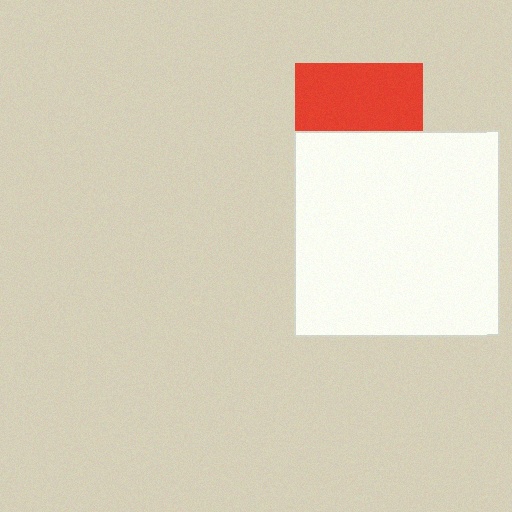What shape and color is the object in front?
The object in front is a white square.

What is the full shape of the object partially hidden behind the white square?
The partially hidden object is a red square.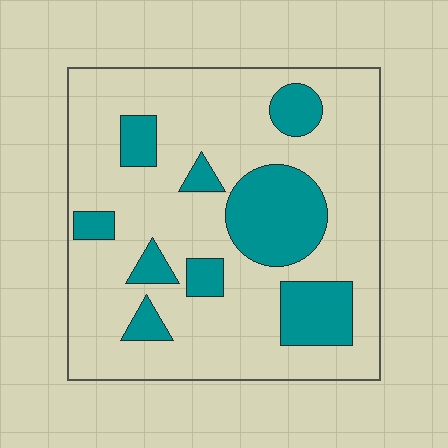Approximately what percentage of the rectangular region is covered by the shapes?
Approximately 25%.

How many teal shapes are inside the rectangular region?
9.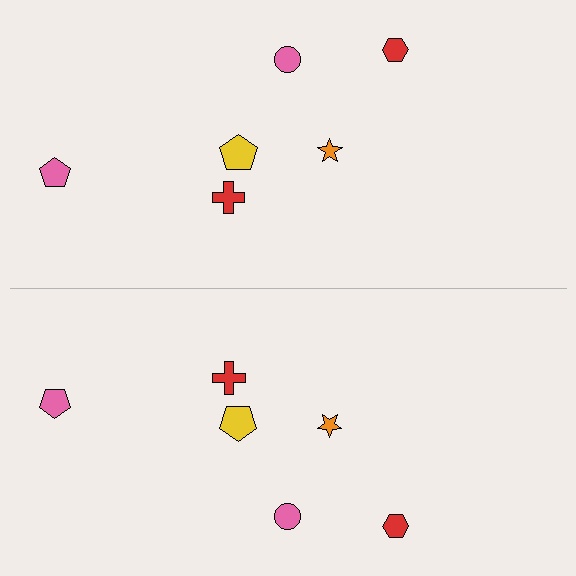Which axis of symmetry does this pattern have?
The pattern has a horizontal axis of symmetry running through the center of the image.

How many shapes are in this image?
There are 12 shapes in this image.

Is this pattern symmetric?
Yes, this pattern has bilateral (reflection) symmetry.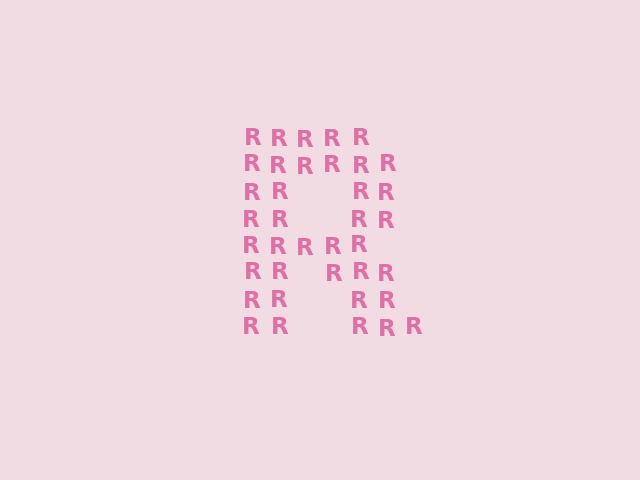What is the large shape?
The large shape is the letter R.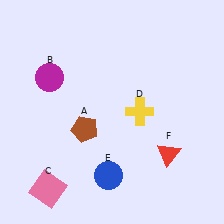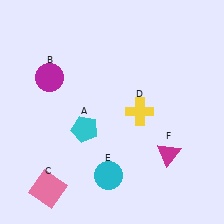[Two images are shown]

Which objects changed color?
A changed from brown to cyan. E changed from blue to cyan. F changed from red to magenta.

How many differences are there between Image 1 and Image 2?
There are 3 differences between the two images.